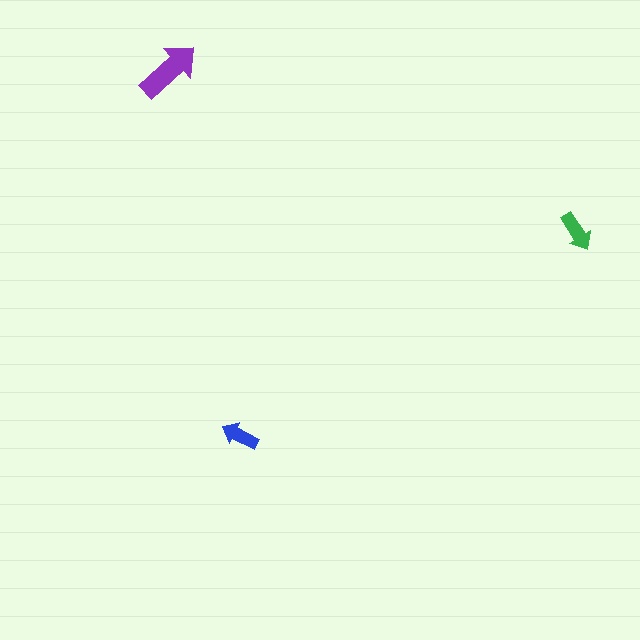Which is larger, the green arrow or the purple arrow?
The purple one.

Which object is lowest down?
The blue arrow is bottommost.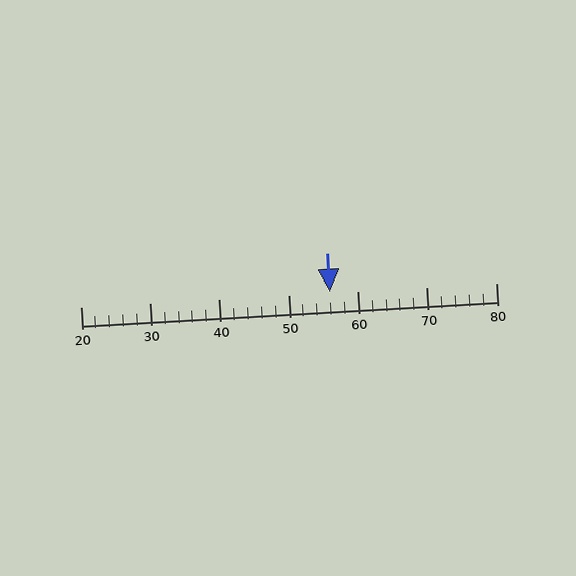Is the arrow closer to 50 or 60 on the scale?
The arrow is closer to 60.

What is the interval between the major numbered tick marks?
The major tick marks are spaced 10 units apart.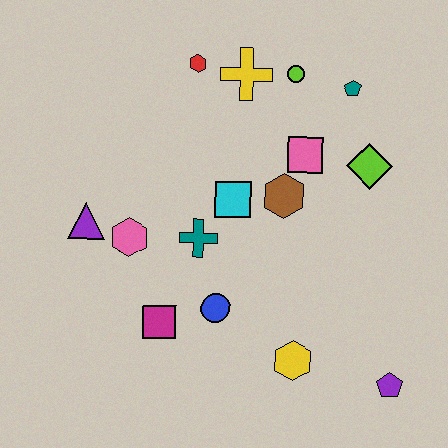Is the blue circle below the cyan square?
Yes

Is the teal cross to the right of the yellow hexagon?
No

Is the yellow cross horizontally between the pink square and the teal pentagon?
No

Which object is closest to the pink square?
The brown hexagon is closest to the pink square.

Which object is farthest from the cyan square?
The purple pentagon is farthest from the cyan square.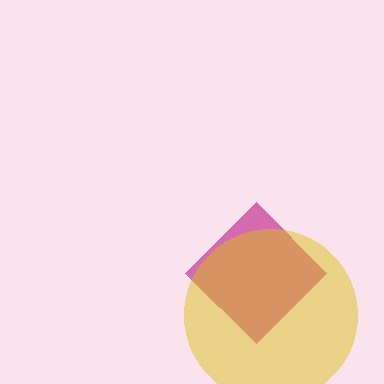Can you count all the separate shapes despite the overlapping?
Yes, there are 2 separate shapes.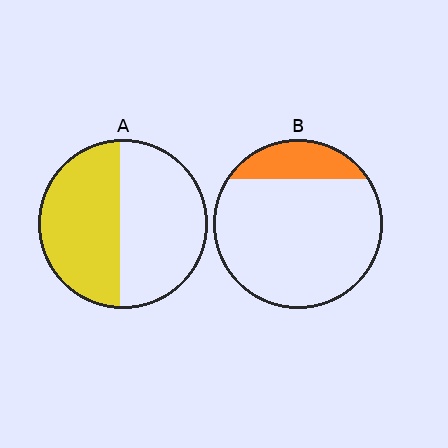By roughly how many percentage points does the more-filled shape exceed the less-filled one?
By roughly 30 percentage points (A over B).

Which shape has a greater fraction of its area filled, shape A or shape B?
Shape A.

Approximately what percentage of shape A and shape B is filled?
A is approximately 50% and B is approximately 20%.